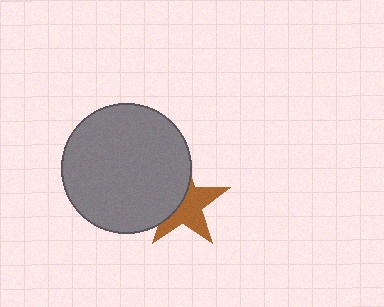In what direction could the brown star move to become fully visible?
The brown star could move right. That would shift it out from behind the gray circle entirely.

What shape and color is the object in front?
The object in front is a gray circle.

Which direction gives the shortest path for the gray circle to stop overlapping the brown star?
Moving left gives the shortest separation.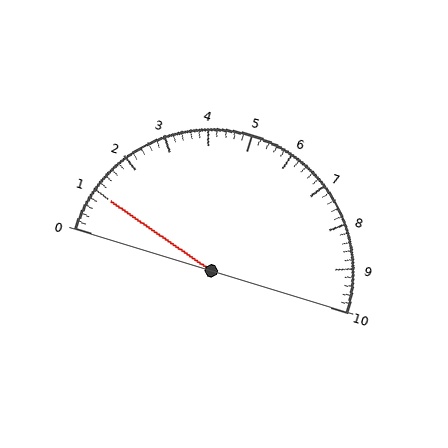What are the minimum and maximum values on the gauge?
The gauge ranges from 0 to 10.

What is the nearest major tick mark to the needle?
The nearest major tick mark is 1.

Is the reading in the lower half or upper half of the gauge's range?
The reading is in the lower half of the range (0 to 10).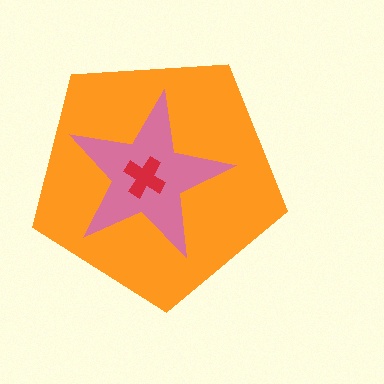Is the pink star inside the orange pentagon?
Yes.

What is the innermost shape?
The red cross.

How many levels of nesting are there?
3.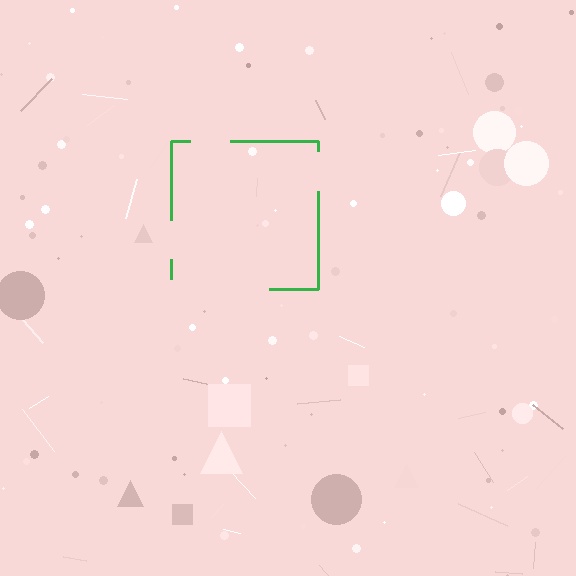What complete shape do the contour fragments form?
The contour fragments form a square.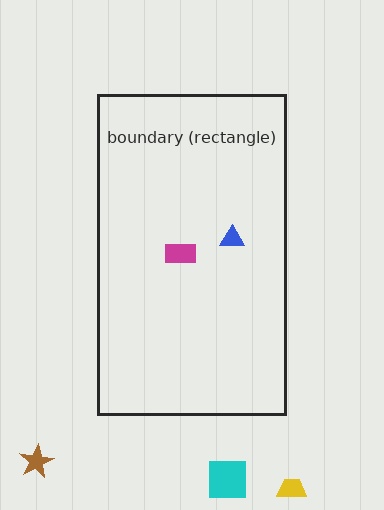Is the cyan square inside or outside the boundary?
Outside.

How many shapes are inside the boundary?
2 inside, 3 outside.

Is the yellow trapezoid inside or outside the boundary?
Outside.